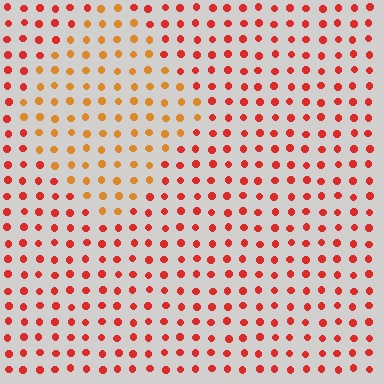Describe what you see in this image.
The image is filled with small red elements in a uniform arrangement. A diamond-shaped region is visible where the elements are tinted to a slightly different hue, forming a subtle color boundary.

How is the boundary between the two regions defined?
The boundary is defined purely by a slight shift in hue (about 32 degrees). Spacing, size, and orientation are identical on both sides.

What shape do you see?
I see a diamond.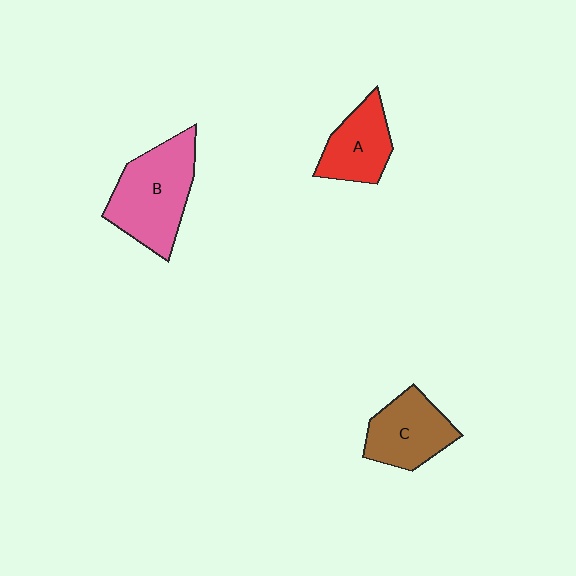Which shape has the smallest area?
Shape A (red).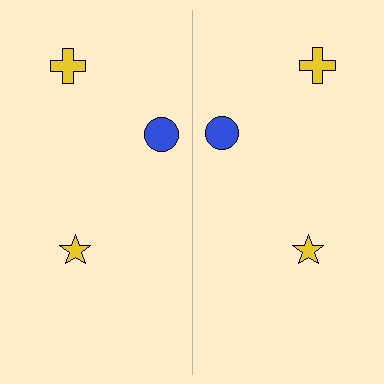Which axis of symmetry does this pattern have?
The pattern has a vertical axis of symmetry running through the center of the image.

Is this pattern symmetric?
Yes, this pattern has bilateral (reflection) symmetry.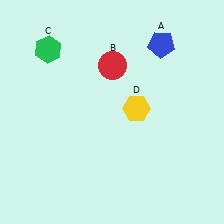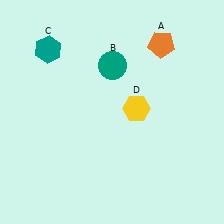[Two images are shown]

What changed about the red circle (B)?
In Image 1, B is red. In Image 2, it changed to teal.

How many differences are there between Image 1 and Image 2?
There are 3 differences between the two images.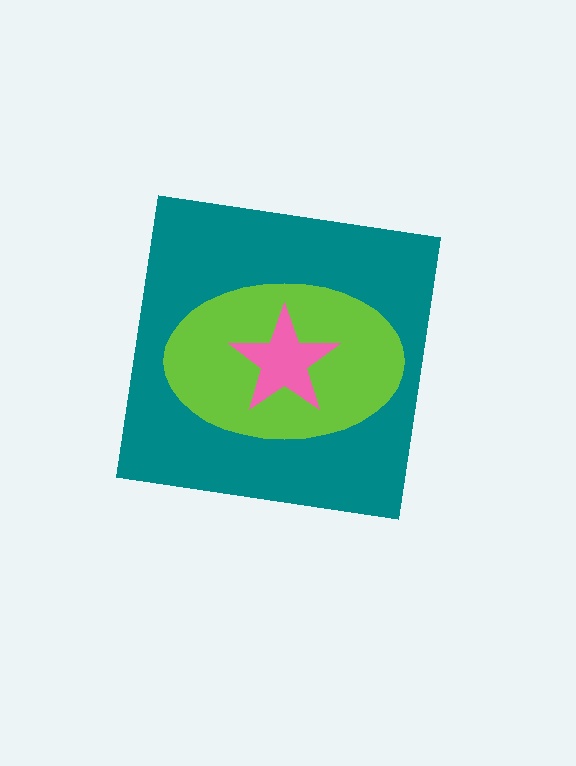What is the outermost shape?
The teal square.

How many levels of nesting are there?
3.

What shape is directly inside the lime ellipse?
The pink star.